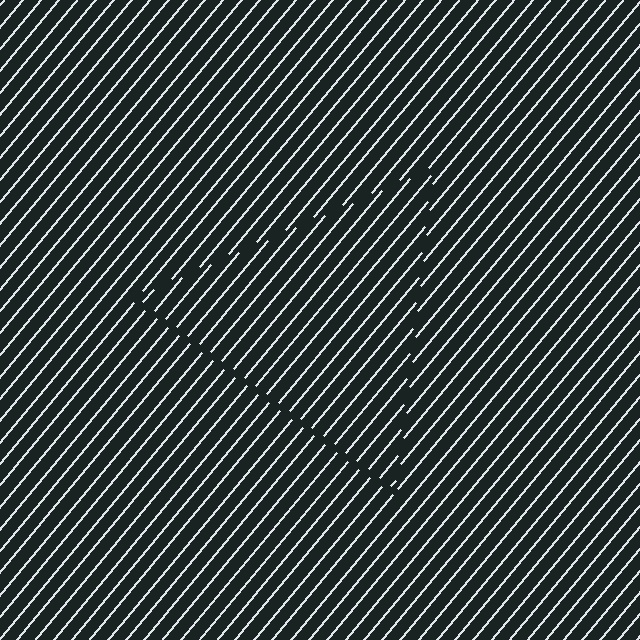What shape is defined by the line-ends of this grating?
An illusory triangle. The interior of the shape contains the same grating, shifted by half a period — the contour is defined by the phase discontinuity where line-ends from the inner and outer gratings abut.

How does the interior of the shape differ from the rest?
The interior of the shape contains the same grating, shifted by half a period — the contour is defined by the phase discontinuity where line-ends from the inner and outer gratings abut.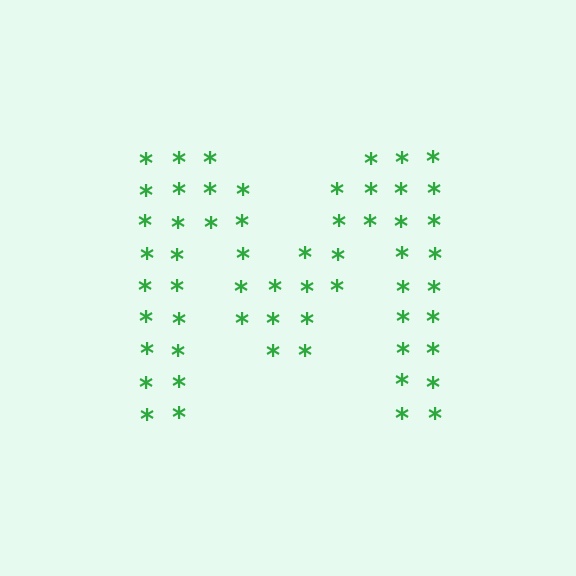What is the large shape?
The large shape is the letter M.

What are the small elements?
The small elements are asterisks.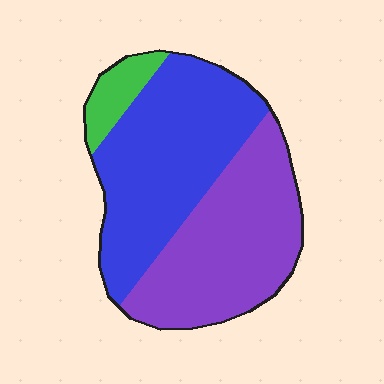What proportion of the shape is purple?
Purple covers around 45% of the shape.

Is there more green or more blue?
Blue.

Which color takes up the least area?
Green, at roughly 10%.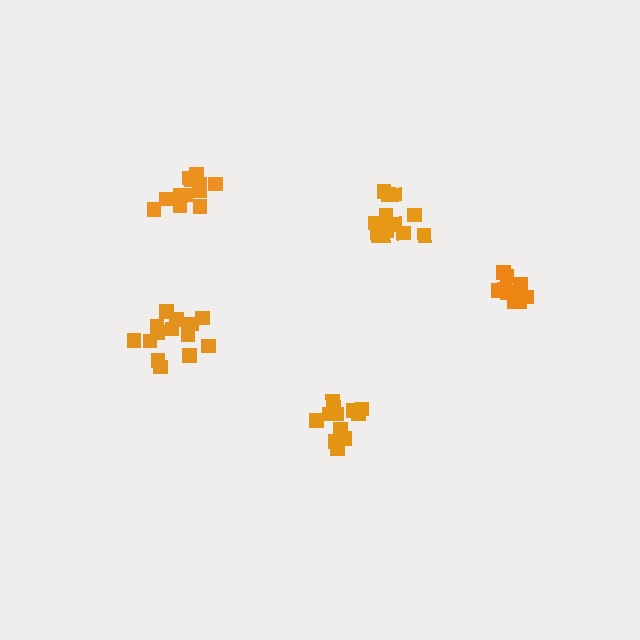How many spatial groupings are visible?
There are 5 spatial groupings.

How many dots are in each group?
Group 1: 12 dots, Group 2: 11 dots, Group 3: 14 dots, Group 4: 12 dots, Group 5: 14 dots (63 total).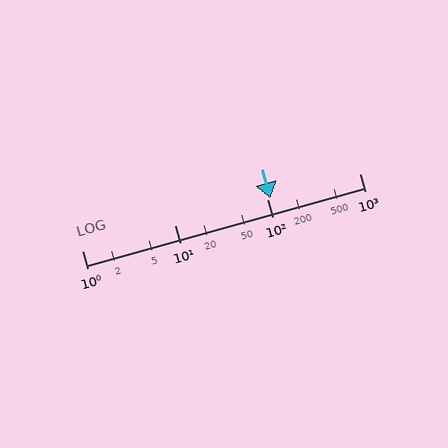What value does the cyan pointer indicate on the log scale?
The pointer indicates approximately 110.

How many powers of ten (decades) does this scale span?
The scale spans 3 decades, from 1 to 1000.